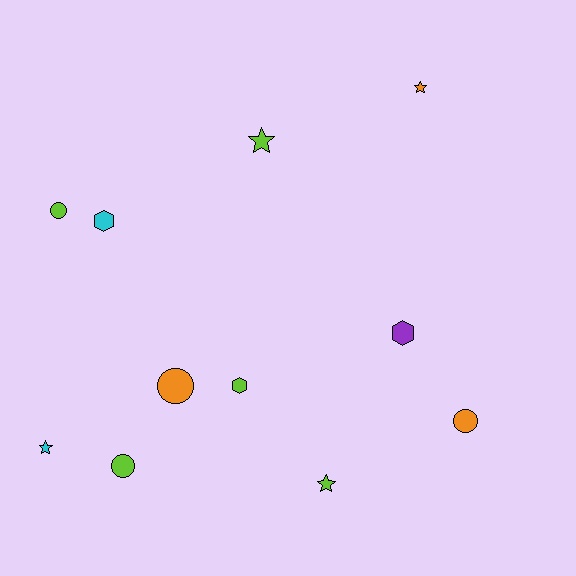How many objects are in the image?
There are 11 objects.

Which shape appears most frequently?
Circle, with 4 objects.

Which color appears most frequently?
Lime, with 5 objects.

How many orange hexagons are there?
There are no orange hexagons.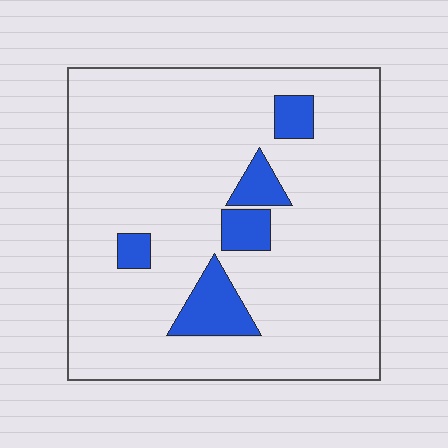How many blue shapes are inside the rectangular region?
5.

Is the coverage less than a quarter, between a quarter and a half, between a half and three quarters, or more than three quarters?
Less than a quarter.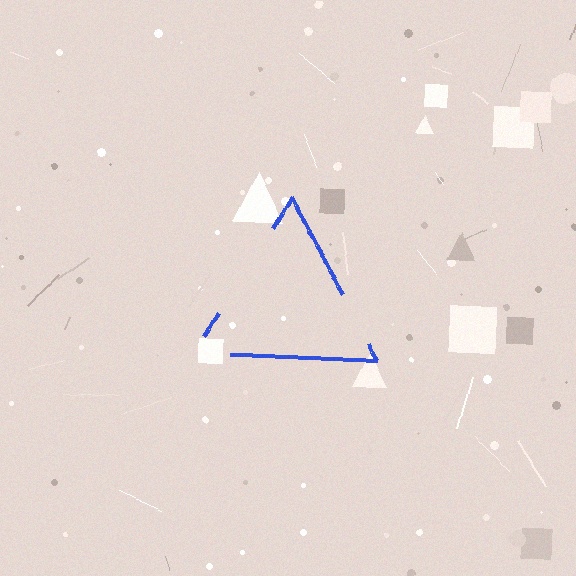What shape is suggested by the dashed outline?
The dashed outline suggests a triangle.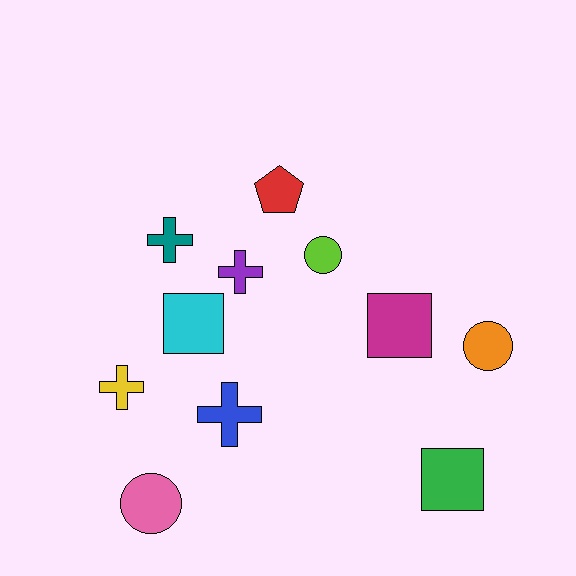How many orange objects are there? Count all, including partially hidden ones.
There is 1 orange object.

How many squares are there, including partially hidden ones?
There are 3 squares.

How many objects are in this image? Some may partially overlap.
There are 11 objects.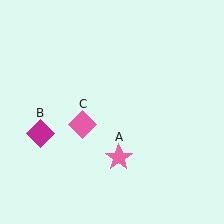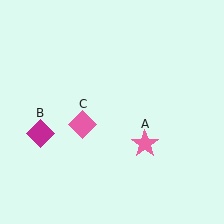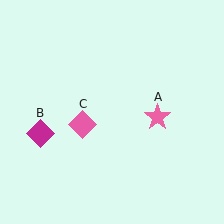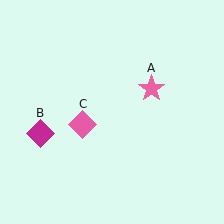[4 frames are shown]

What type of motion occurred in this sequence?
The pink star (object A) rotated counterclockwise around the center of the scene.